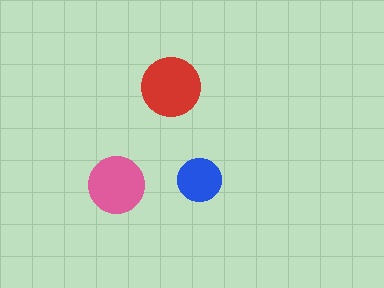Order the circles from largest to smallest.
the red one, the pink one, the blue one.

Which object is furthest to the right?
The blue circle is rightmost.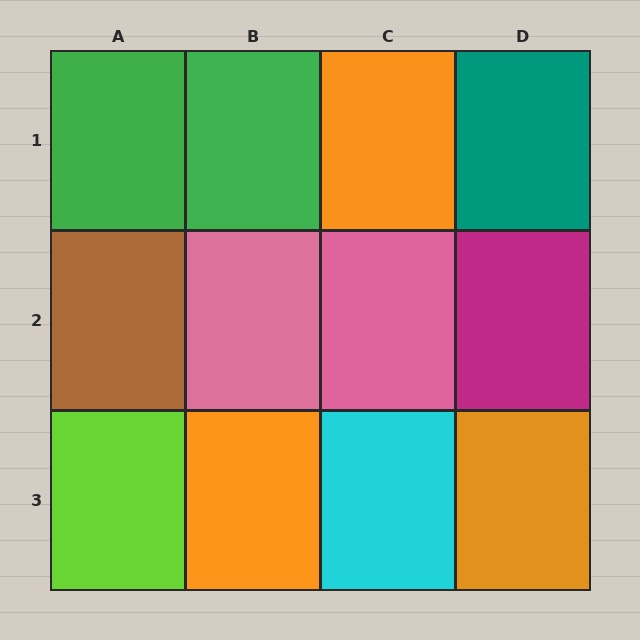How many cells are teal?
1 cell is teal.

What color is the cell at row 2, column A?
Brown.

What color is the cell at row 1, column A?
Green.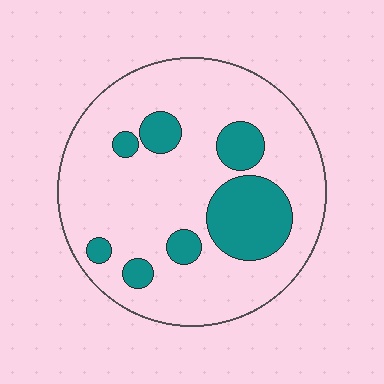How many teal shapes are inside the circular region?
7.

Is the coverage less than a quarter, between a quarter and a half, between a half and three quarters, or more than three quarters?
Less than a quarter.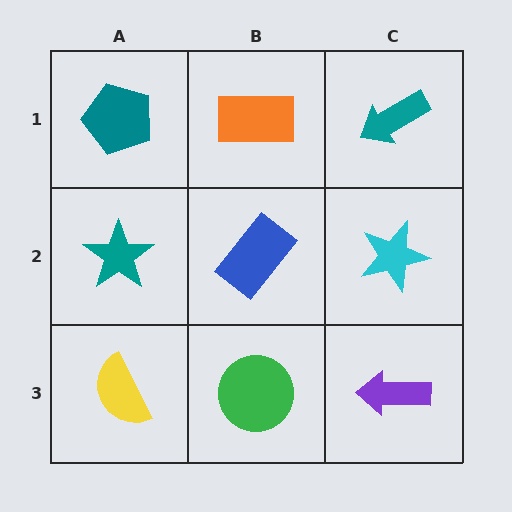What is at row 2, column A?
A teal star.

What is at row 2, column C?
A cyan star.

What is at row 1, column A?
A teal pentagon.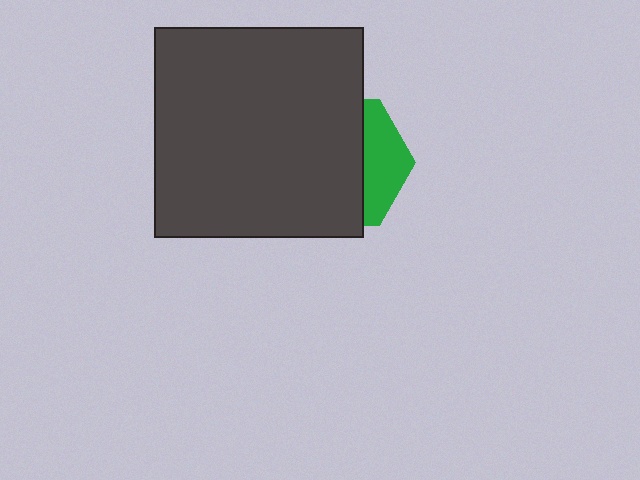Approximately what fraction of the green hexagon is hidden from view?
Roughly 68% of the green hexagon is hidden behind the dark gray square.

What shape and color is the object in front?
The object in front is a dark gray square.